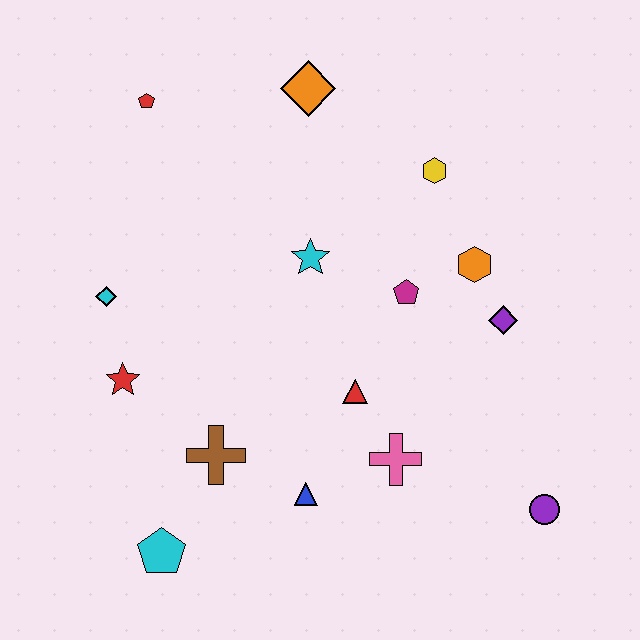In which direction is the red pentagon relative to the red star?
The red pentagon is above the red star.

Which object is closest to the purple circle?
The pink cross is closest to the purple circle.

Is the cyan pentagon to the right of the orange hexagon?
No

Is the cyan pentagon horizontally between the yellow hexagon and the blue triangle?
No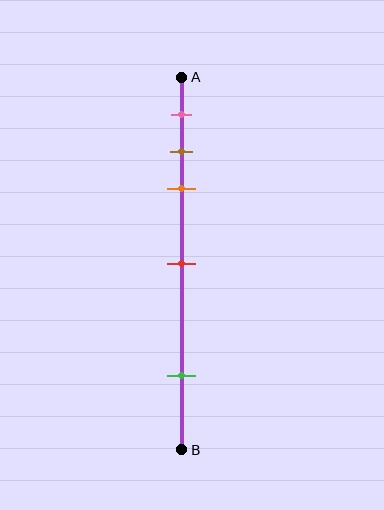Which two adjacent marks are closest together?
The brown and orange marks are the closest adjacent pair.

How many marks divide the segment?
There are 5 marks dividing the segment.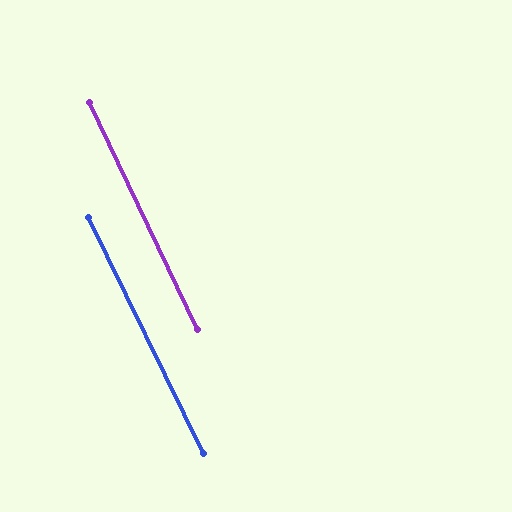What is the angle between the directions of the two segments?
Approximately 1 degree.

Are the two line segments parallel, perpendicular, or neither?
Parallel — their directions differ by only 0.5°.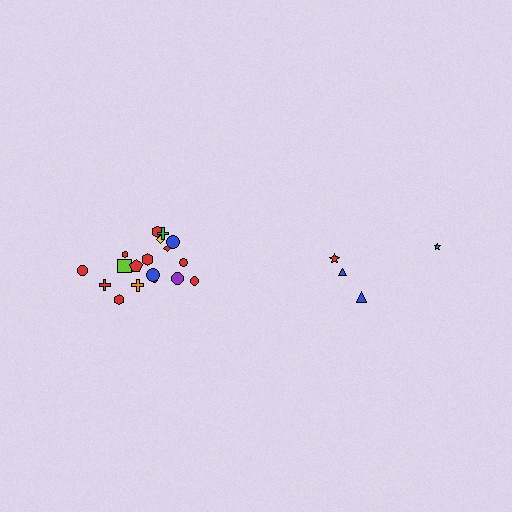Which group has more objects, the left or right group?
The left group.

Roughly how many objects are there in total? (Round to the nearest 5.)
Roughly 20 objects in total.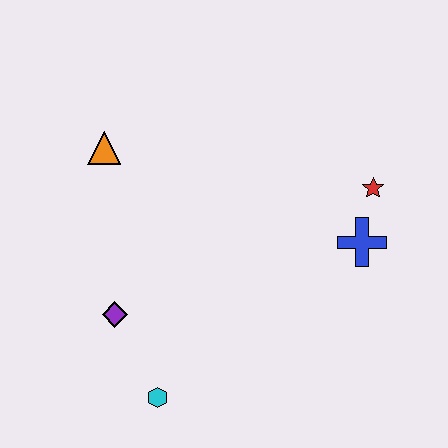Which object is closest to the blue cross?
The red star is closest to the blue cross.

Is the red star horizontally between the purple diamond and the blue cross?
No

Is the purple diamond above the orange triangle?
No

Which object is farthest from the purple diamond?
The red star is farthest from the purple diamond.